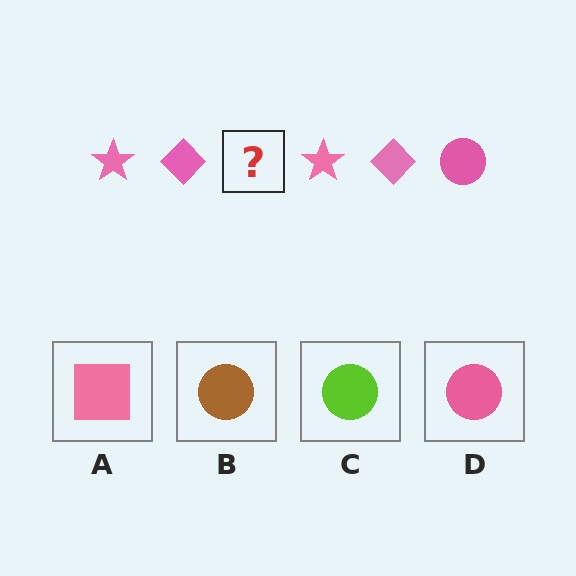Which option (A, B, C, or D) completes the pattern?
D.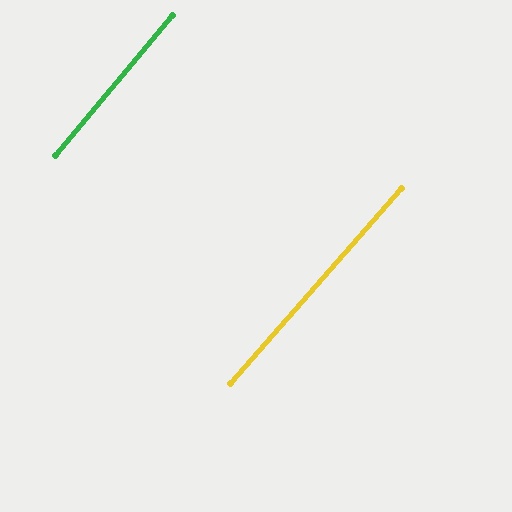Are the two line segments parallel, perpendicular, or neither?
Parallel — their directions differ by only 1.6°.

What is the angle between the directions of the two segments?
Approximately 2 degrees.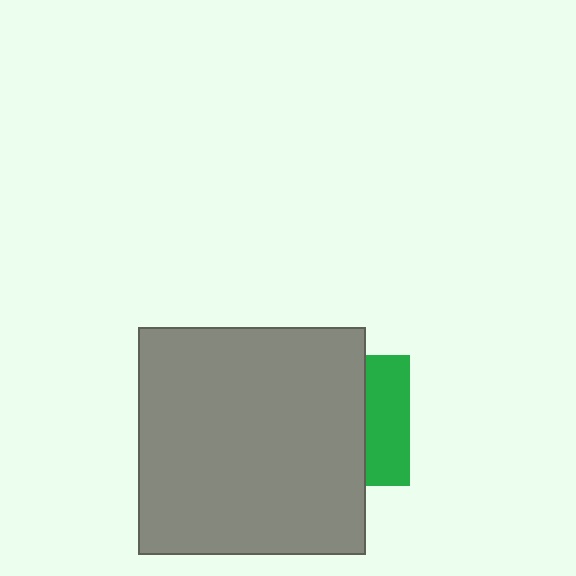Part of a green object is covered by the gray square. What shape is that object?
It is a square.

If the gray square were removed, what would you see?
You would see the complete green square.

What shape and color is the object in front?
The object in front is a gray square.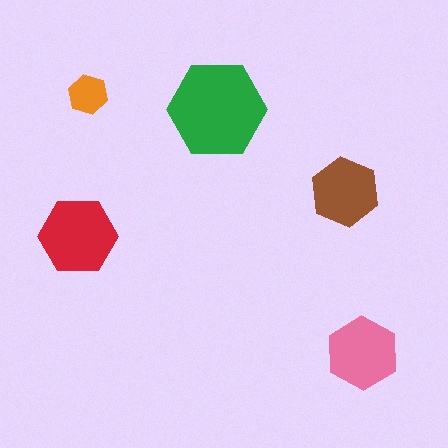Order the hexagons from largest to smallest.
the green one, the red one, the pink one, the brown one, the orange one.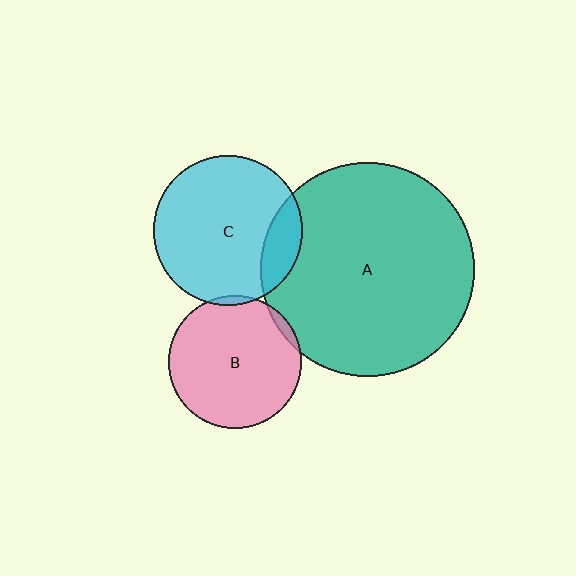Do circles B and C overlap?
Yes.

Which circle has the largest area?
Circle A (teal).